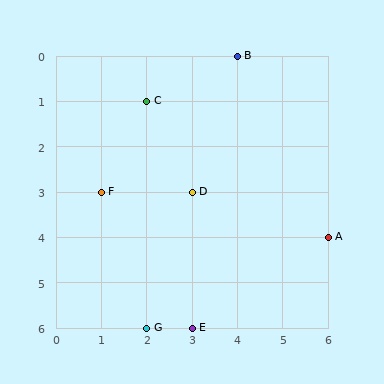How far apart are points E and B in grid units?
Points E and B are 1 column and 6 rows apart (about 6.1 grid units diagonally).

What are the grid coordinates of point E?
Point E is at grid coordinates (3, 6).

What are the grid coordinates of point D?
Point D is at grid coordinates (3, 3).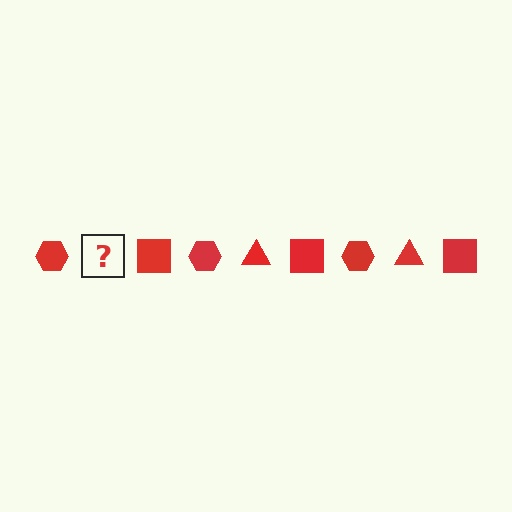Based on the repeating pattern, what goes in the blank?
The blank should be a red triangle.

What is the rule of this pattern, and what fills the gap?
The rule is that the pattern cycles through hexagon, triangle, square shapes in red. The gap should be filled with a red triangle.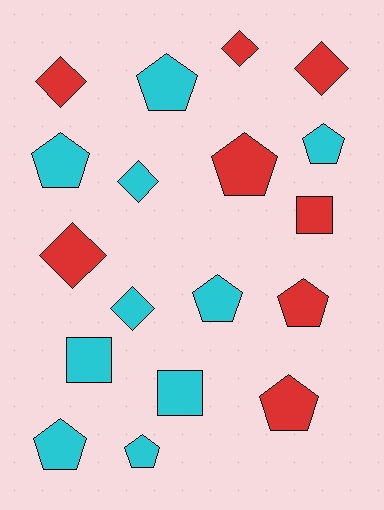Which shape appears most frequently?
Pentagon, with 9 objects.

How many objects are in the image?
There are 18 objects.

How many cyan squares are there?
There are 2 cyan squares.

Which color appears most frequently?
Cyan, with 10 objects.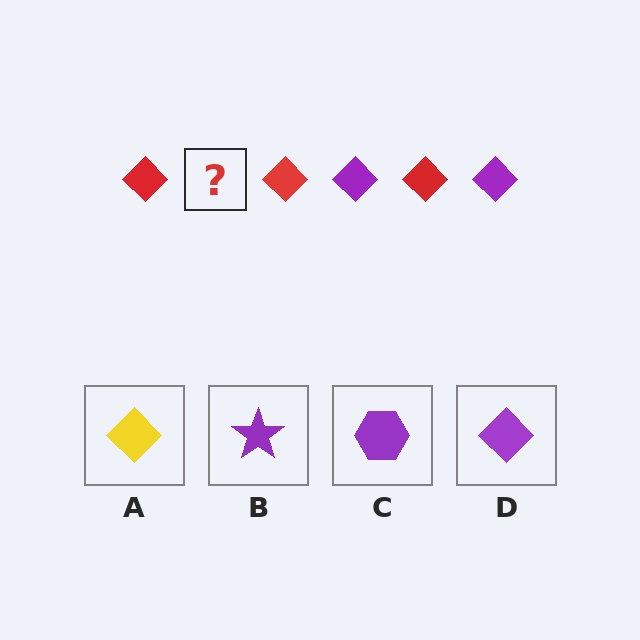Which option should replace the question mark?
Option D.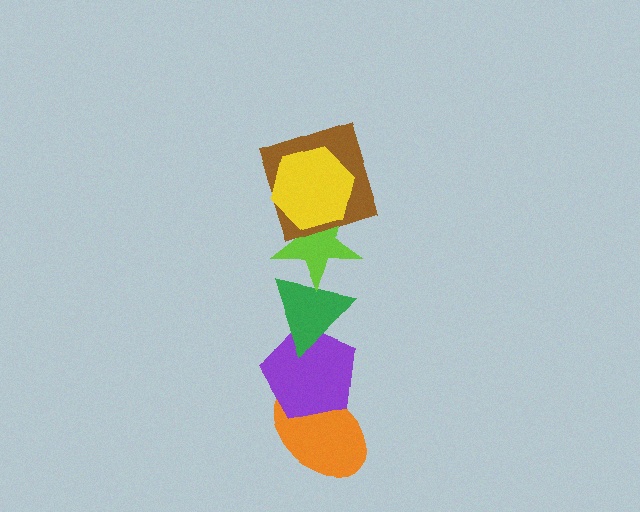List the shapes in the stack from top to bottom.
From top to bottom: the yellow hexagon, the brown square, the lime star, the green triangle, the purple pentagon, the orange ellipse.